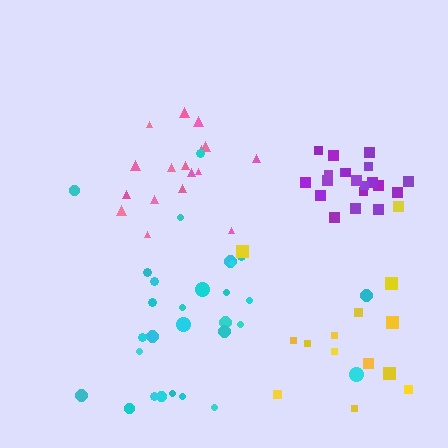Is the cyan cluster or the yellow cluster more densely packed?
Cyan.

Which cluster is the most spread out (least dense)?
Yellow.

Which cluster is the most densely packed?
Purple.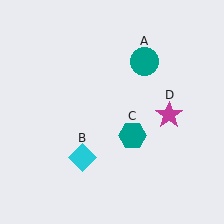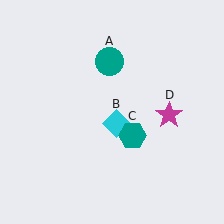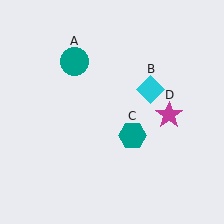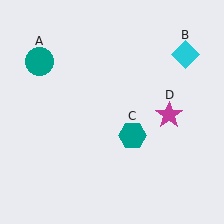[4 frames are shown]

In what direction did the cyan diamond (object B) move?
The cyan diamond (object B) moved up and to the right.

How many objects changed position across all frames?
2 objects changed position: teal circle (object A), cyan diamond (object B).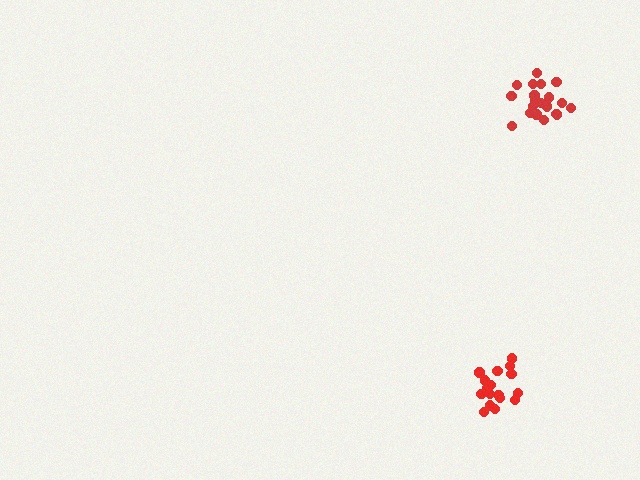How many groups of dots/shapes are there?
There are 2 groups.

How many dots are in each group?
Group 1: 18 dots, Group 2: 20 dots (38 total).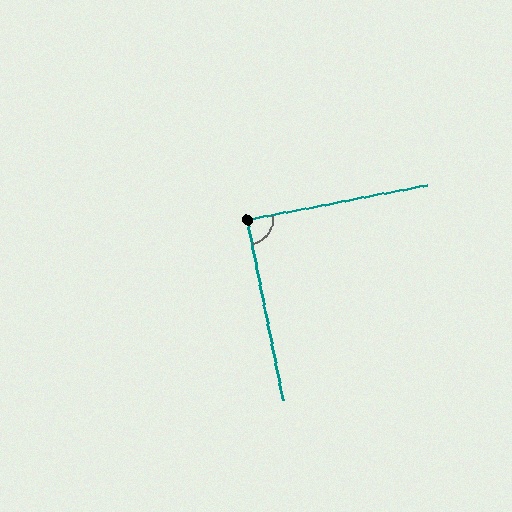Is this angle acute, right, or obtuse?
It is approximately a right angle.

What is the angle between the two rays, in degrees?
Approximately 90 degrees.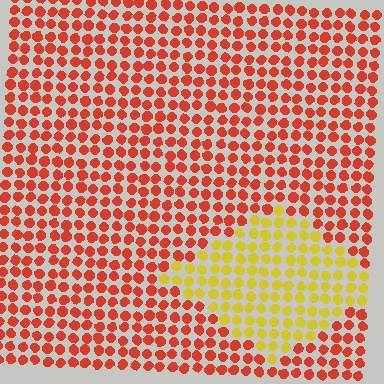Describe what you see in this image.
The image is filled with small red elements in a uniform arrangement. A diamond-shaped region is visible where the elements are tinted to a slightly different hue, forming a subtle color boundary.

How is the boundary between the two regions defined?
The boundary is defined purely by a slight shift in hue (about 49 degrees). Spacing, size, and orientation are identical on both sides.